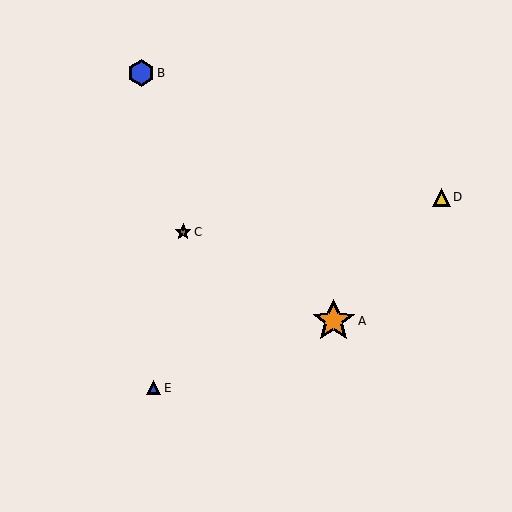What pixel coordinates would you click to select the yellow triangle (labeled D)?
Click at (441, 197) to select the yellow triangle D.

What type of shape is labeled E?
Shape E is a blue triangle.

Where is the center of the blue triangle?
The center of the blue triangle is at (153, 388).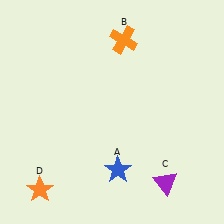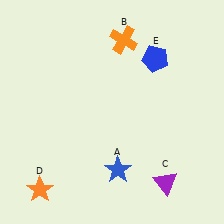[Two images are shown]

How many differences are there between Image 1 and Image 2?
There is 1 difference between the two images.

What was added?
A blue pentagon (E) was added in Image 2.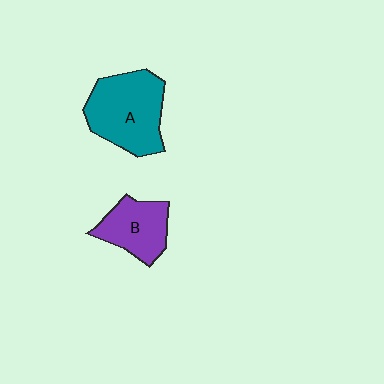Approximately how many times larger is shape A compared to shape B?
Approximately 1.5 times.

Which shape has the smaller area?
Shape B (purple).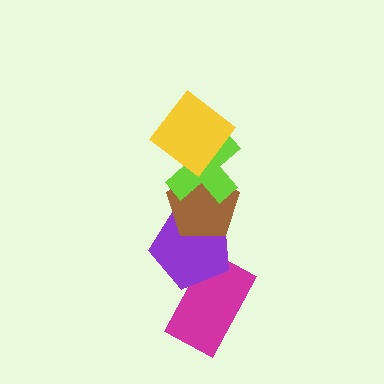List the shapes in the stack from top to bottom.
From top to bottom: the yellow diamond, the lime cross, the brown pentagon, the purple pentagon, the magenta rectangle.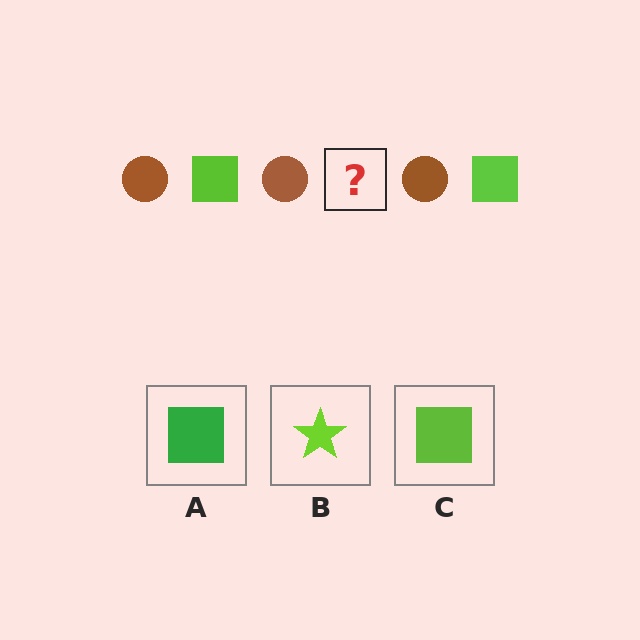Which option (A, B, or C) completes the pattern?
C.